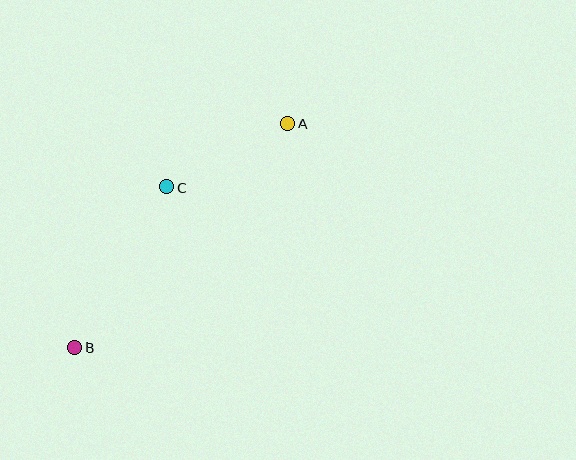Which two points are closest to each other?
Points A and C are closest to each other.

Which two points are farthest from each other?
Points A and B are farthest from each other.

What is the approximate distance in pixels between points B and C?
The distance between B and C is approximately 185 pixels.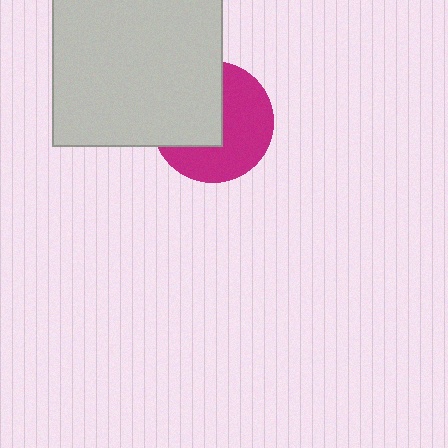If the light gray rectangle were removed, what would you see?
You would see the complete magenta circle.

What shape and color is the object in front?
The object in front is a light gray rectangle.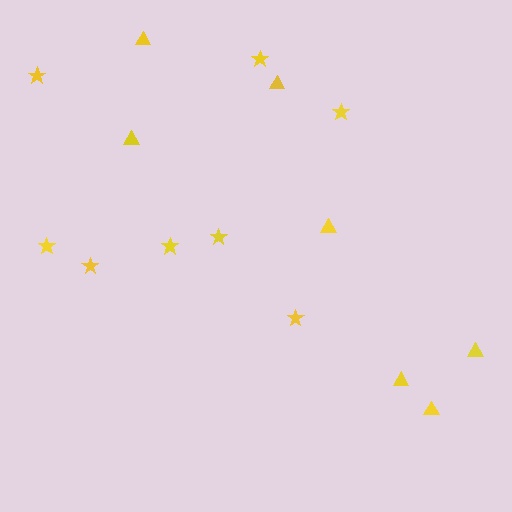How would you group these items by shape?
There are 2 groups: one group of stars (8) and one group of triangles (7).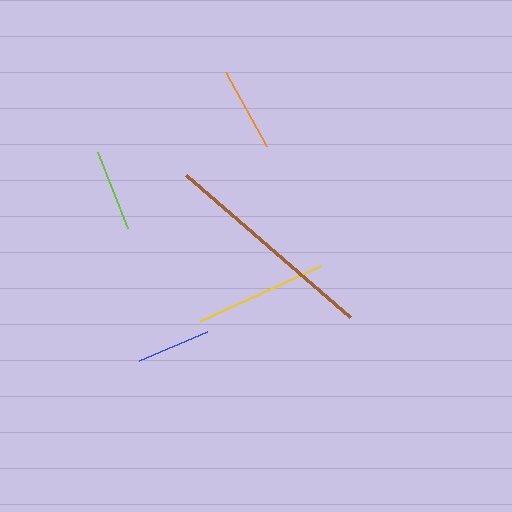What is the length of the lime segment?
The lime segment is approximately 82 pixels long.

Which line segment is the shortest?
The blue line is the shortest at approximately 75 pixels.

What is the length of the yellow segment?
The yellow segment is approximately 131 pixels long.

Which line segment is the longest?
The brown line is the longest at approximately 217 pixels.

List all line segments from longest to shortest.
From longest to shortest: brown, yellow, orange, lime, blue.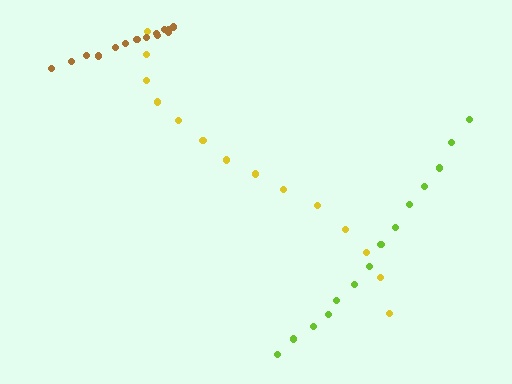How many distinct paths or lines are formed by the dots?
There are 3 distinct paths.